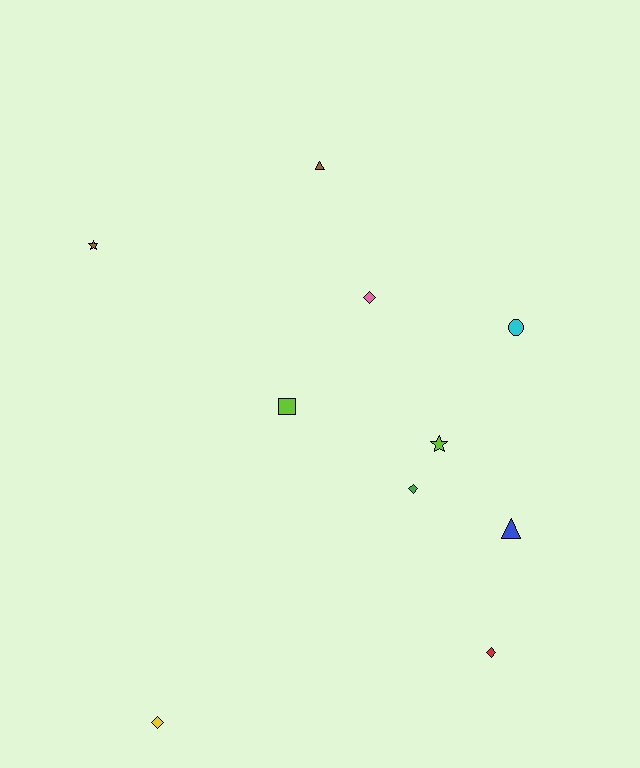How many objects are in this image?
There are 10 objects.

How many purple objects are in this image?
There are no purple objects.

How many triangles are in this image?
There are 2 triangles.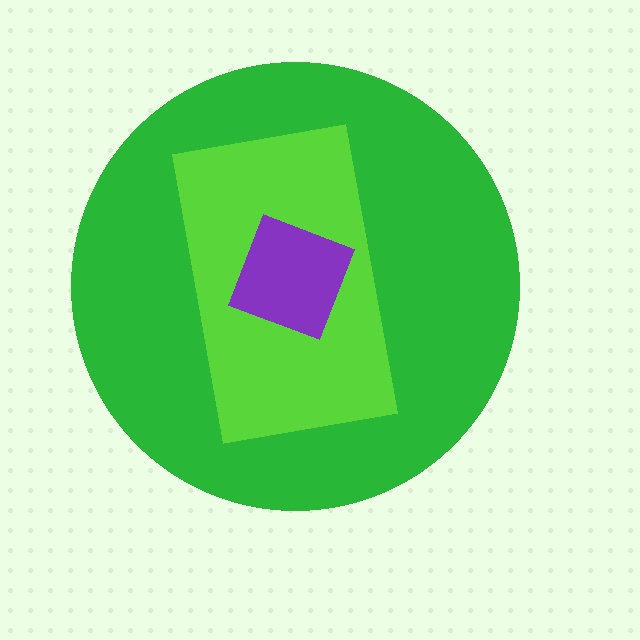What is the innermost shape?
The purple square.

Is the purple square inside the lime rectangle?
Yes.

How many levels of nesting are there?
3.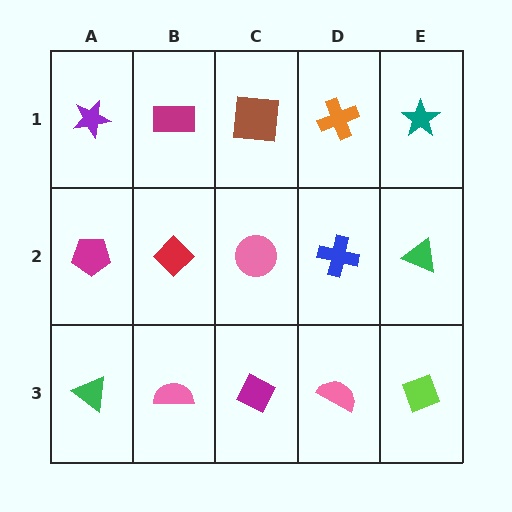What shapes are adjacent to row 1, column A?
A magenta pentagon (row 2, column A), a magenta rectangle (row 1, column B).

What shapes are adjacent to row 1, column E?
A green triangle (row 2, column E), an orange cross (row 1, column D).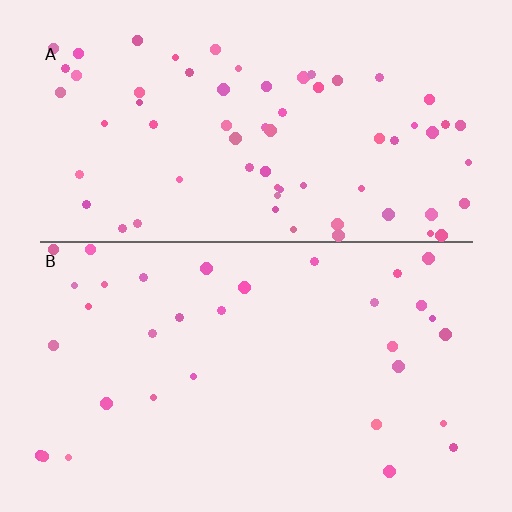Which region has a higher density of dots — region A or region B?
A (the top).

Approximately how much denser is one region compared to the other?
Approximately 2.0× — region A over region B.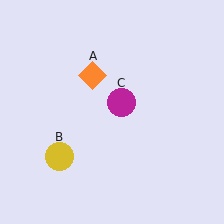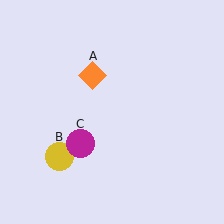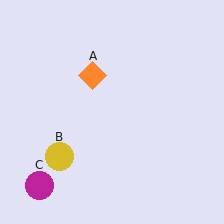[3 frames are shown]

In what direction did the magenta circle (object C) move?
The magenta circle (object C) moved down and to the left.